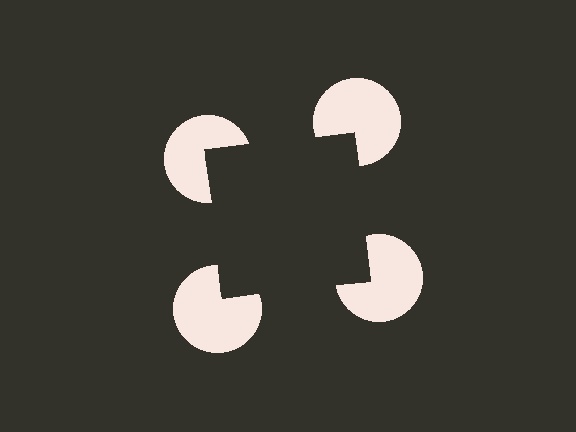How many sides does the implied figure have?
4 sides.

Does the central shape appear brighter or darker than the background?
It typically appears slightly darker than the background, even though no actual brightness change is drawn.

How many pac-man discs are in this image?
There are 4 — one at each vertex of the illusory square.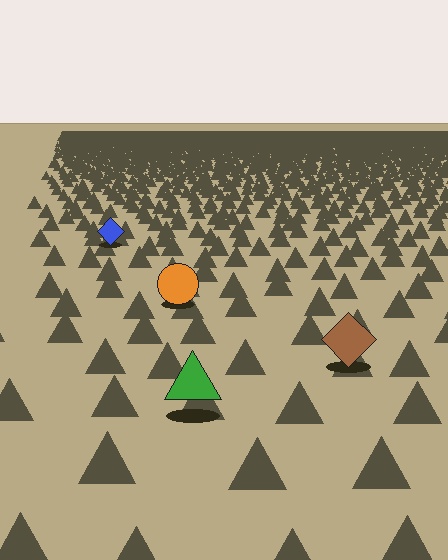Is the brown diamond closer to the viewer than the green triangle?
No. The green triangle is closer — you can tell from the texture gradient: the ground texture is coarser near it.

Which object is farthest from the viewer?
The blue diamond is farthest from the viewer. It appears smaller and the ground texture around it is denser.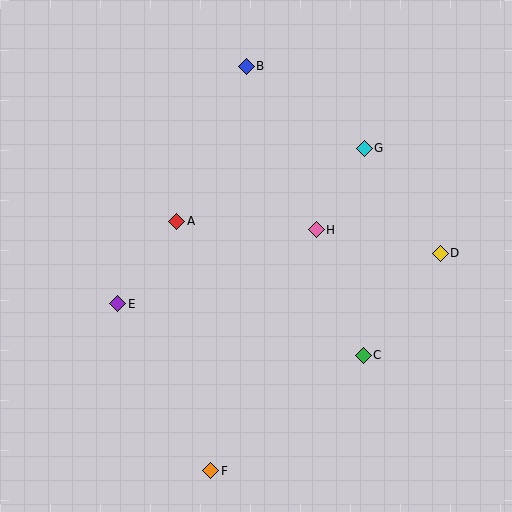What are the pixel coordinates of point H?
Point H is at (316, 230).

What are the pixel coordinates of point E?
Point E is at (118, 304).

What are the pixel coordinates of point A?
Point A is at (177, 221).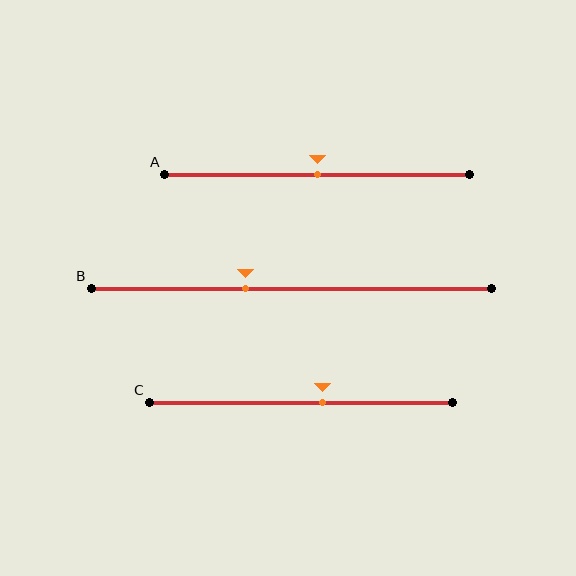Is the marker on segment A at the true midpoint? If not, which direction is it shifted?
Yes, the marker on segment A is at the true midpoint.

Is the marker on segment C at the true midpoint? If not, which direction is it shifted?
No, the marker on segment C is shifted to the right by about 7% of the segment length.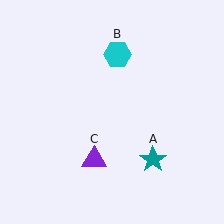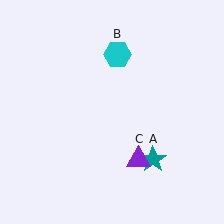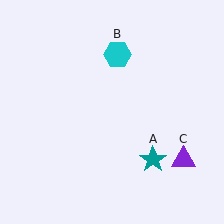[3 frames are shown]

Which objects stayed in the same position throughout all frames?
Teal star (object A) and cyan hexagon (object B) remained stationary.